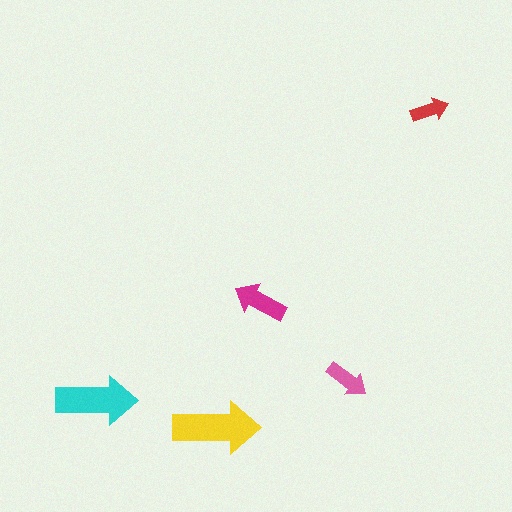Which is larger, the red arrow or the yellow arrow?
The yellow one.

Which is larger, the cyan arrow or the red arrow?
The cyan one.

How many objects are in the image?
There are 5 objects in the image.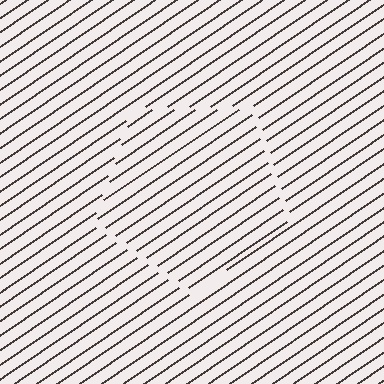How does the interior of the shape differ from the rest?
The interior of the shape contains the same grating, shifted by half a period — the contour is defined by the phase discontinuity where line-ends from the inner and outer gratings abut.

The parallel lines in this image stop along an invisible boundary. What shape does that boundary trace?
An illusory pentagon. The interior of the shape contains the same grating, shifted by half a period — the contour is defined by the phase discontinuity where line-ends from the inner and outer gratings abut.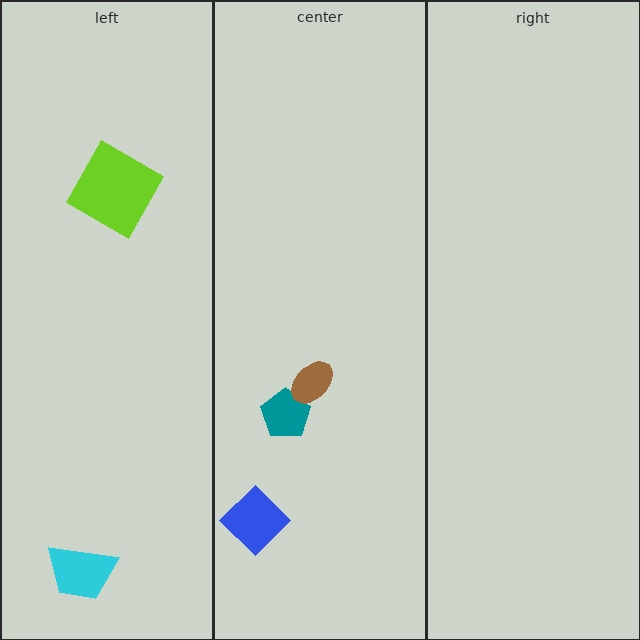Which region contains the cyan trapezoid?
The left region.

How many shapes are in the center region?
3.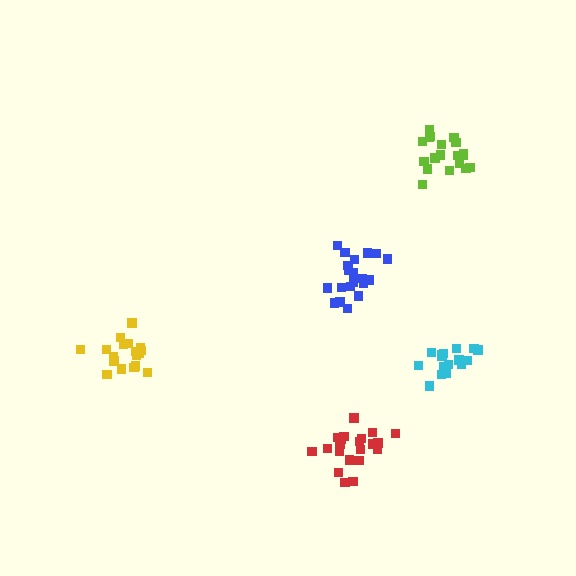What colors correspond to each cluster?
The clusters are colored: blue, yellow, cyan, red, lime.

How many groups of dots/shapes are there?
There are 5 groups.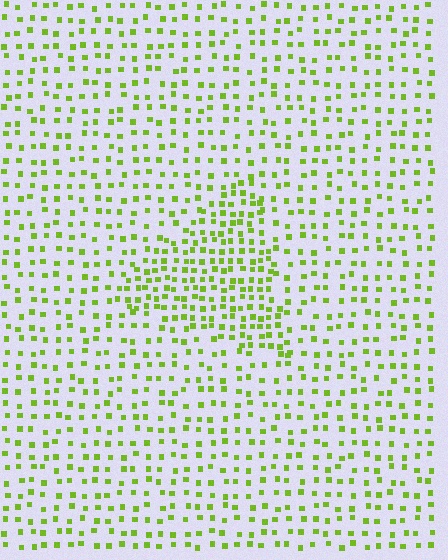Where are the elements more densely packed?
The elements are more densely packed inside the triangle boundary.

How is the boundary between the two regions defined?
The boundary is defined by a change in element density (approximately 1.8x ratio). All elements are the same color, size, and shape.